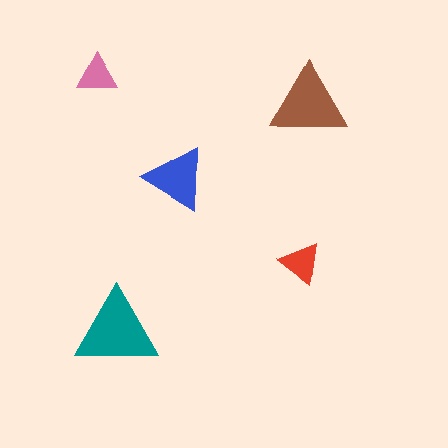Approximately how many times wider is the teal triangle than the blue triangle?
About 1.5 times wider.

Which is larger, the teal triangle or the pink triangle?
The teal one.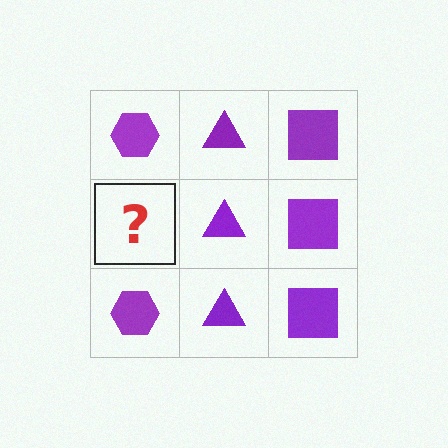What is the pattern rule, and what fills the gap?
The rule is that each column has a consistent shape. The gap should be filled with a purple hexagon.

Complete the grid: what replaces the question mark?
The question mark should be replaced with a purple hexagon.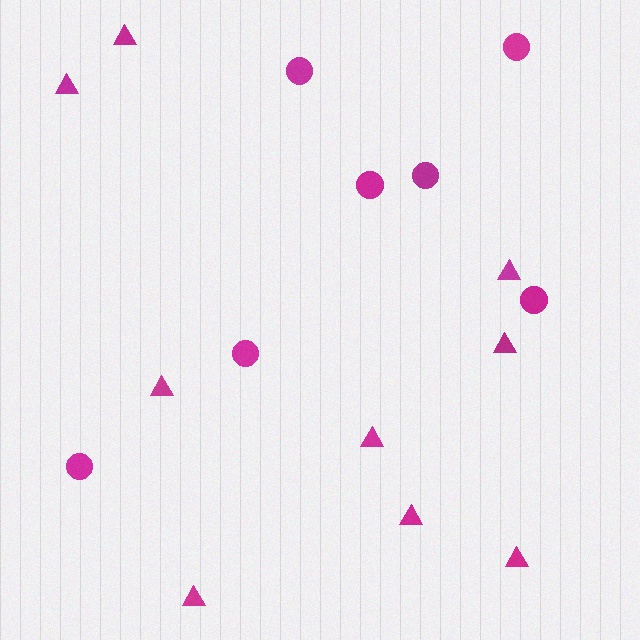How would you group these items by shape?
There are 2 groups: one group of circles (7) and one group of triangles (9).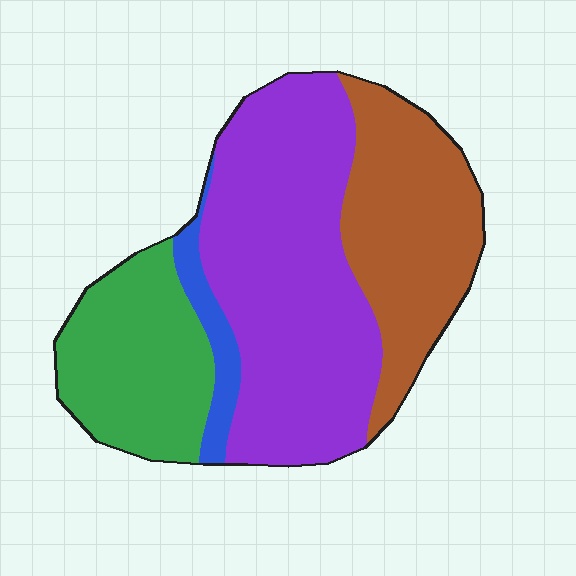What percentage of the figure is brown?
Brown covers 27% of the figure.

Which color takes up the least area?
Blue, at roughly 5%.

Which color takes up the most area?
Purple, at roughly 45%.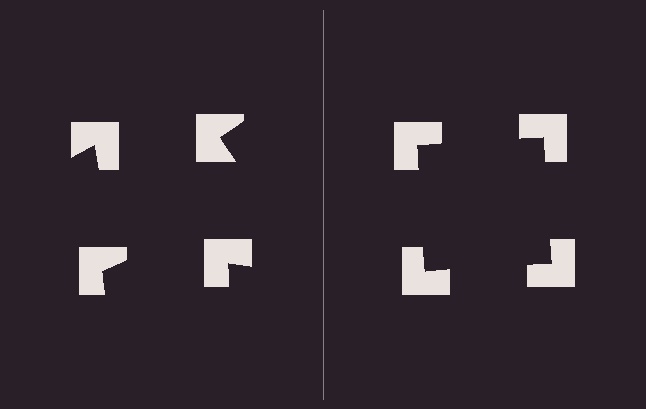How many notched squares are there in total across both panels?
8 — 4 on each side.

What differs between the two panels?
The notched squares are positioned identically on both sides; only the wedge orientations differ. On the right they align to a square; on the left they are misaligned.